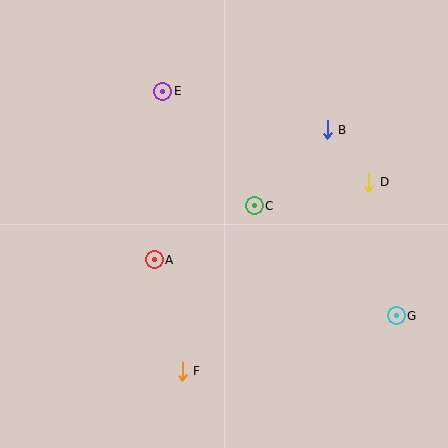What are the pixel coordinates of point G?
Point G is at (396, 316).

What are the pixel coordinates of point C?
Point C is at (254, 206).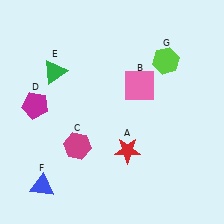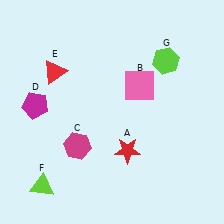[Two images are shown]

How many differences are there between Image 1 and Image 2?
There are 2 differences between the two images.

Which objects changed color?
E changed from green to red. F changed from blue to lime.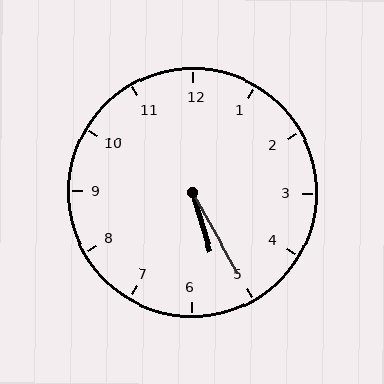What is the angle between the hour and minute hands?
Approximately 12 degrees.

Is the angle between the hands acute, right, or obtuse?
It is acute.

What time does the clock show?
5:25.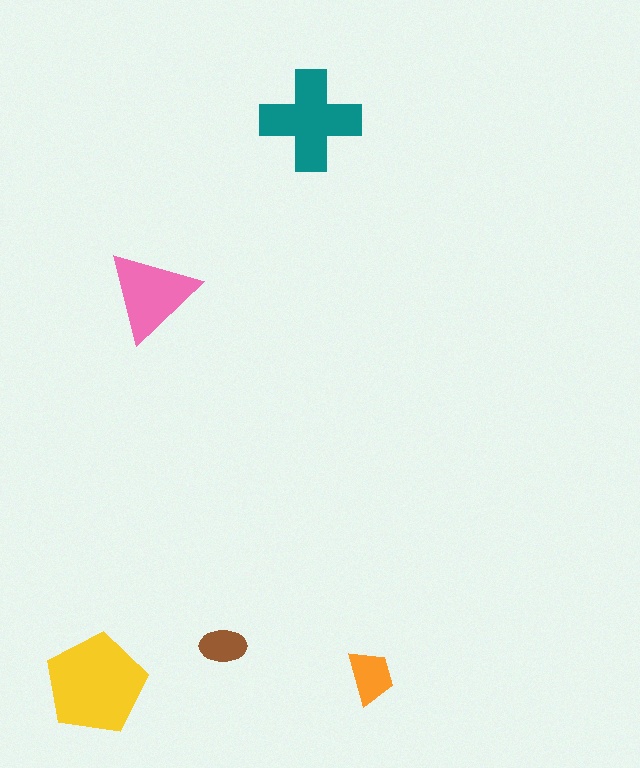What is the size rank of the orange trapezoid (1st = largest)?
4th.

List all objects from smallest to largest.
The brown ellipse, the orange trapezoid, the pink triangle, the teal cross, the yellow pentagon.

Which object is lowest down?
The yellow pentagon is bottommost.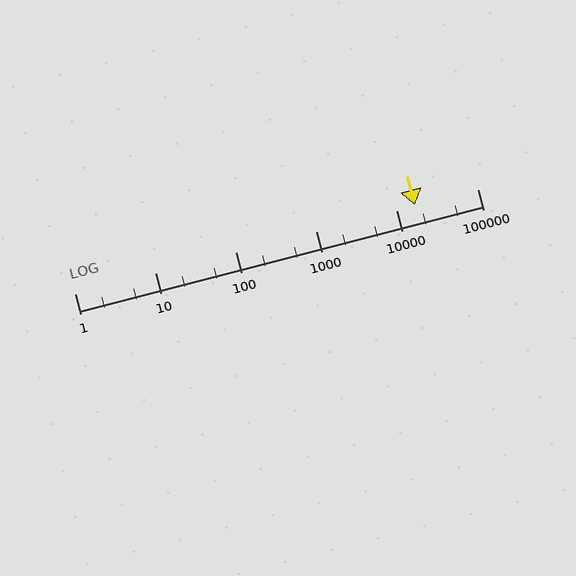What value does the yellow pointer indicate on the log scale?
The pointer indicates approximately 17000.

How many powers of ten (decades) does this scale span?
The scale spans 5 decades, from 1 to 100000.